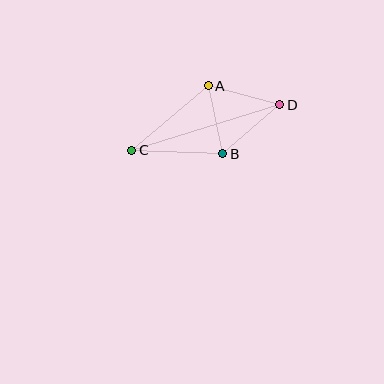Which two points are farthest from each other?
Points C and D are farthest from each other.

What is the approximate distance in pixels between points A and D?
The distance between A and D is approximately 74 pixels.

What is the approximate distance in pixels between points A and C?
The distance between A and C is approximately 100 pixels.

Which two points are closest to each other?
Points A and B are closest to each other.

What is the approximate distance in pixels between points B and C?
The distance between B and C is approximately 91 pixels.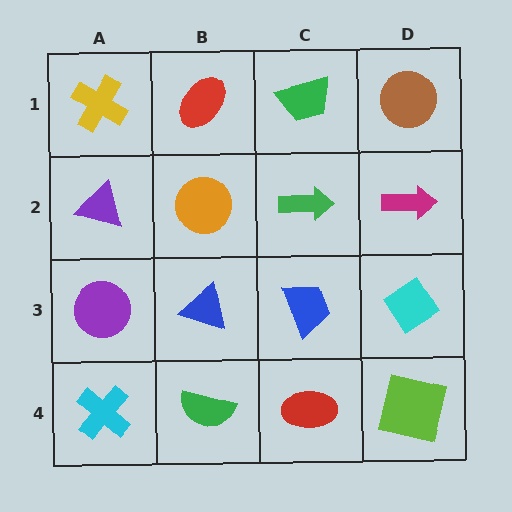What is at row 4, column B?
A green semicircle.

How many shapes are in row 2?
4 shapes.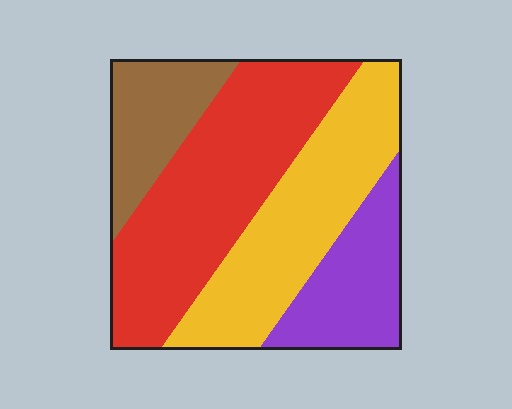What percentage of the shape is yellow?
Yellow takes up about one third (1/3) of the shape.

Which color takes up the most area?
Red, at roughly 40%.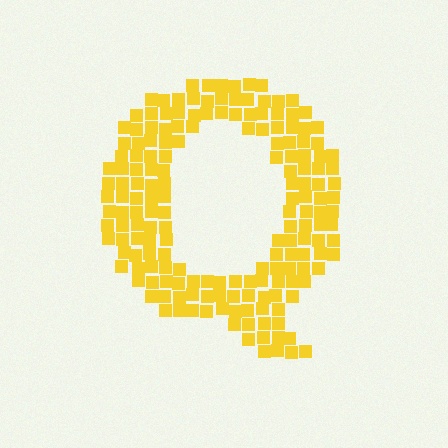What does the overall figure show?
The overall figure shows the letter Q.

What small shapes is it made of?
It is made of small squares.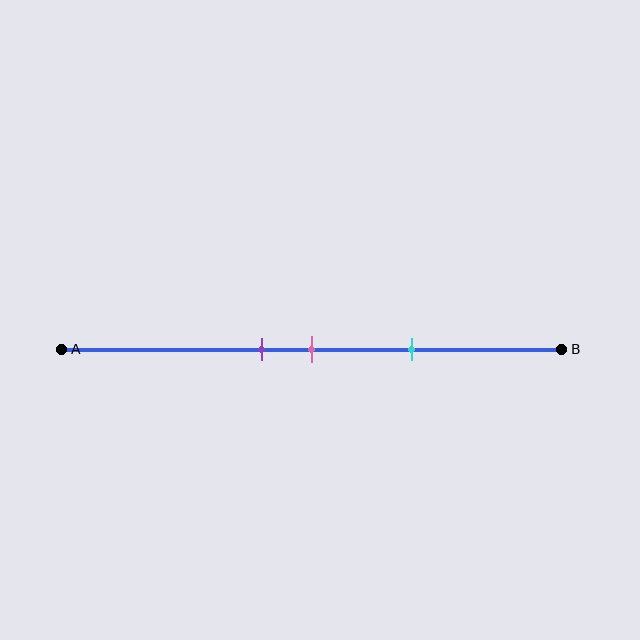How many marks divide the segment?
There are 3 marks dividing the segment.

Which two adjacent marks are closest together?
The purple and pink marks are the closest adjacent pair.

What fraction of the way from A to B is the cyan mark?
The cyan mark is approximately 70% (0.7) of the way from A to B.